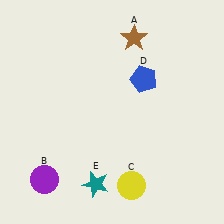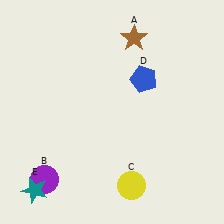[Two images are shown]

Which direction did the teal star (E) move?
The teal star (E) moved left.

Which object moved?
The teal star (E) moved left.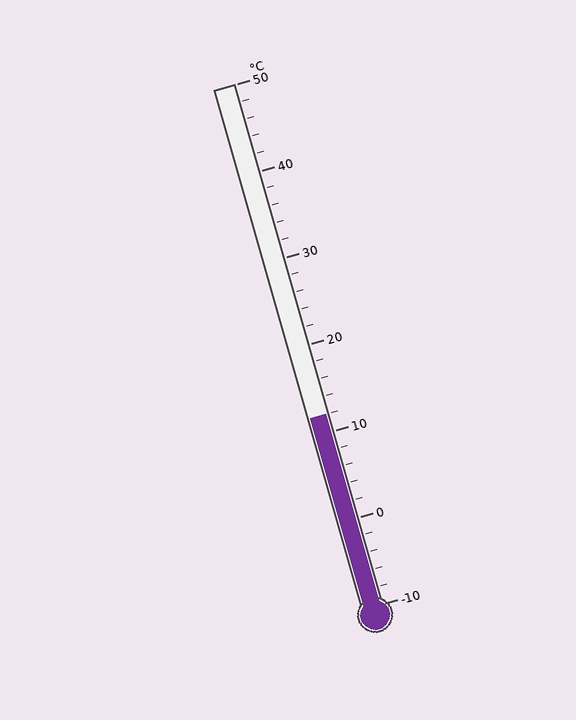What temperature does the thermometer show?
The thermometer shows approximately 12°C.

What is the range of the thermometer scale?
The thermometer scale ranges from -10°C to 50°C.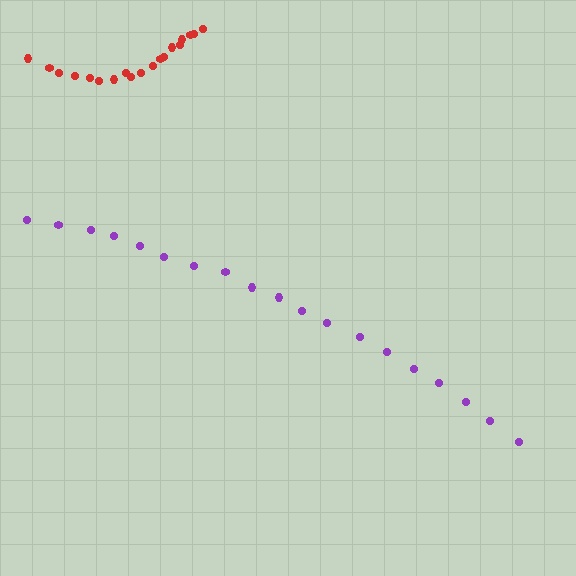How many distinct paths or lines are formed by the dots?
There are 2 distinct paths.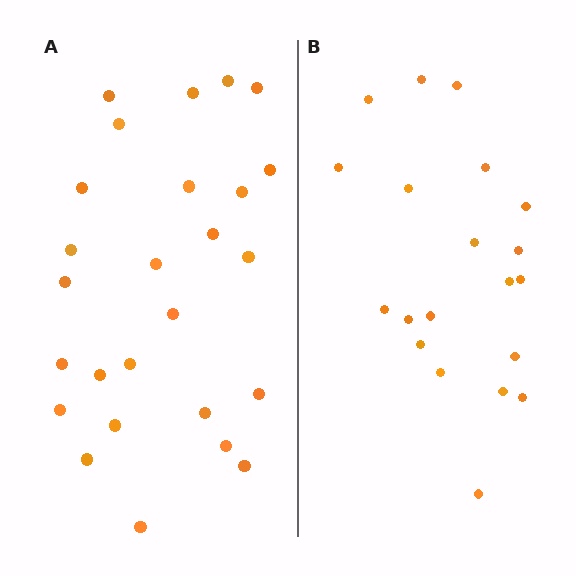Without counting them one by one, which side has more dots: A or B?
Region A (the left region) has more dots.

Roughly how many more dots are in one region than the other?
Region A has about 6 more dots than region B.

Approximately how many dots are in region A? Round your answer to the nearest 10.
About 30 dots. (The exact count is 26, which rounds to 30.)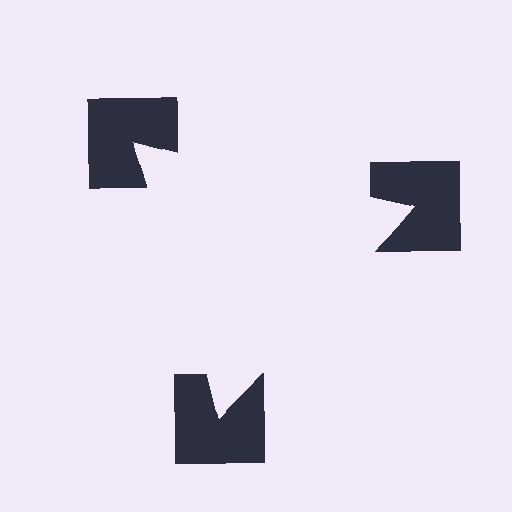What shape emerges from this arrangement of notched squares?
An illusory triangle — its edges are inferred from the aligned wedge cuts in the notched squares, not physically drawn.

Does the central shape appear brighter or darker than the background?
It typically appears slightly brighter than the background, even though no actual brightness change is drawn.